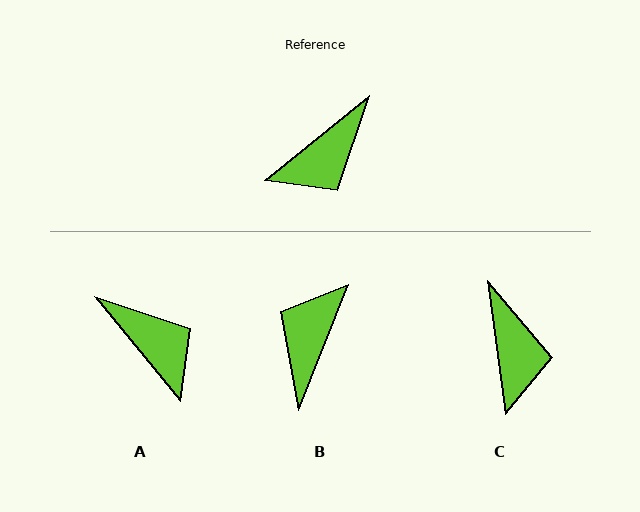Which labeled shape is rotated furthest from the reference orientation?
B, about 151 degrees away.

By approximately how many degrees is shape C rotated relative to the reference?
Approximately 59 degrees counter-clockwise.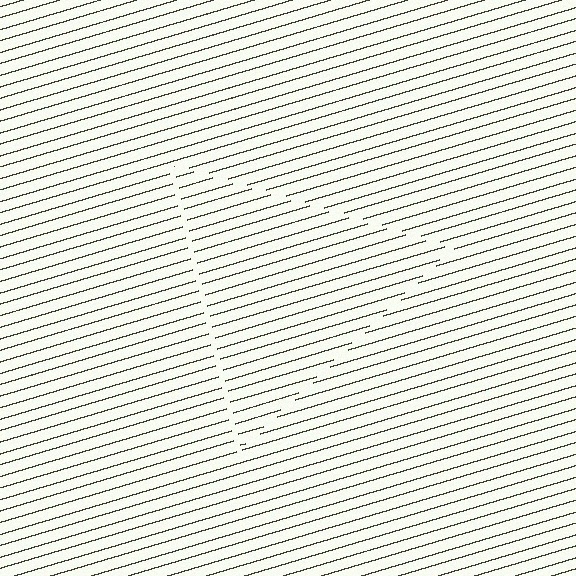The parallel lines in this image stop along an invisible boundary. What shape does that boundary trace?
An illusory triangle. The interior of the shape contains the same grating, shifted by half a period — the contour is defined by the phase discontinuity where line-ends from the inner and outer gratings abut.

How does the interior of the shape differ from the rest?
The interior of the shape contains the same grating, shifted by half a period — the contour is defined by the phase discontinuity where line-ends from the inner and outer gratings abut.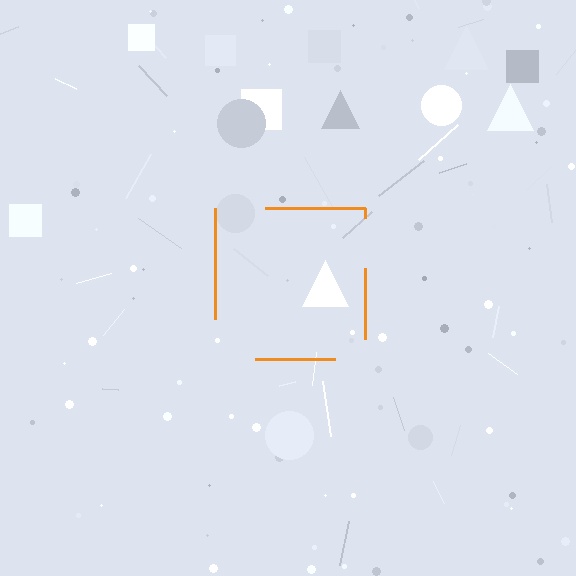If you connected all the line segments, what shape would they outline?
They would outline a square.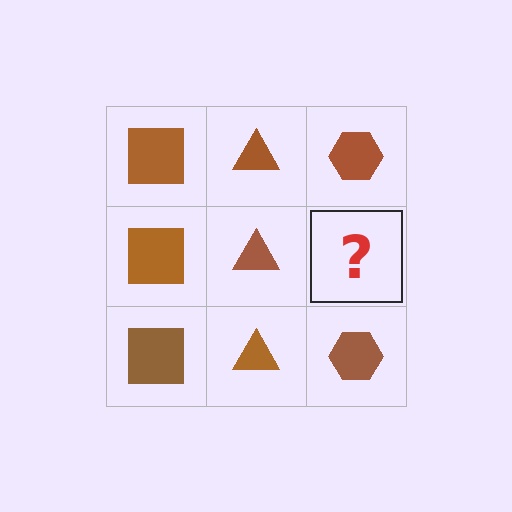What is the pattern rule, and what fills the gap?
The rule is that each column has a consistent shape. The gap should be filled with a brown hexagon.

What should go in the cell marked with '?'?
The missing cell should contain a brown hexagon.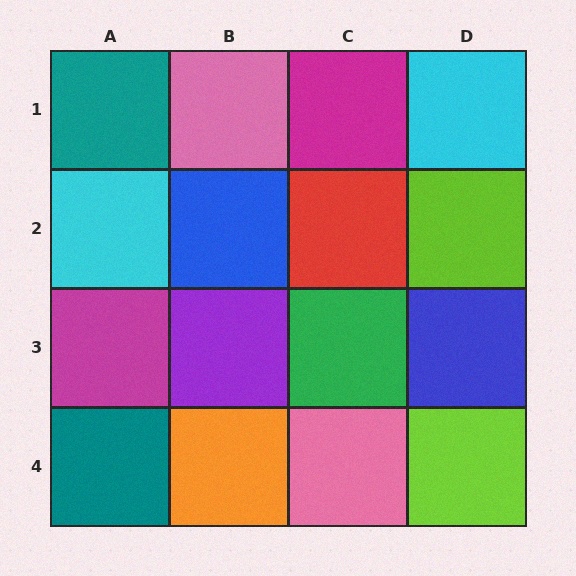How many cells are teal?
2 cells are teal.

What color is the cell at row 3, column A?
Magenta.